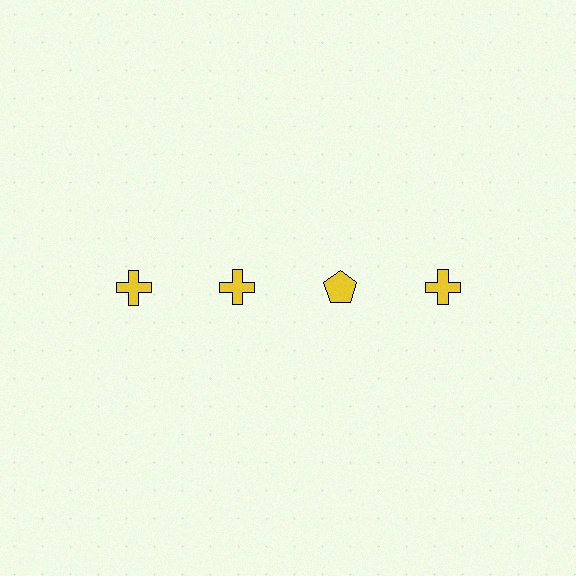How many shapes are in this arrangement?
There are 4 shapes arranged in a grid pattern.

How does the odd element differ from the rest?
It has a different shape: pentagon instead of cross.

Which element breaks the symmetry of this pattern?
The yellow pentagon in the top row, center column breaks the symmetry. All other shapes are yellow crosses.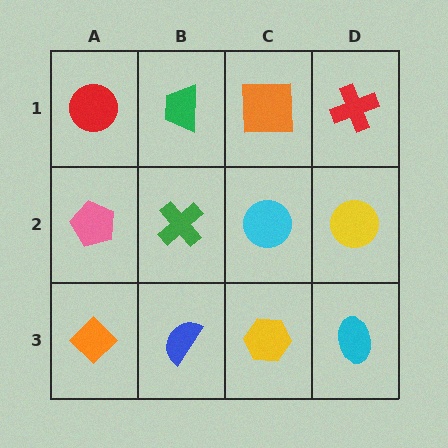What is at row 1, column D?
A red cross.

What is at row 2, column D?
A yellow circle.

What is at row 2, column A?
A pink pentagon.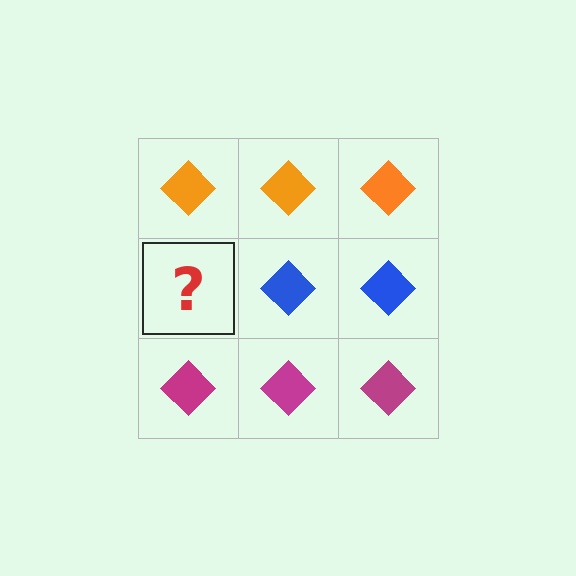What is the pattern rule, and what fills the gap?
The rule is that each row has a consistent color. The gap should be filled with a blue diamond.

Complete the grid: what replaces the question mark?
The question mark should be replaced with a blue diamond.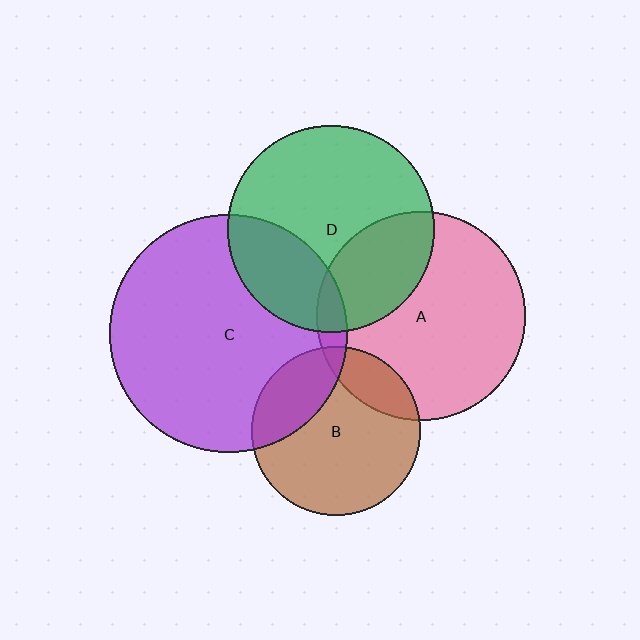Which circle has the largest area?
Circle C (purple).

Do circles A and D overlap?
Yes.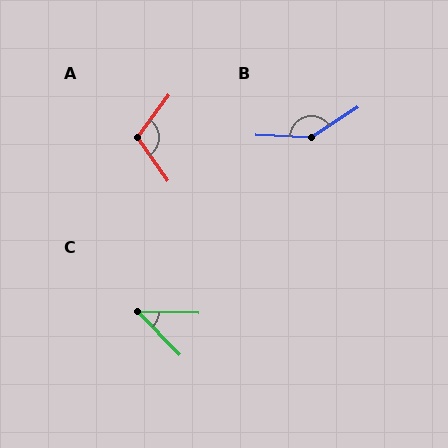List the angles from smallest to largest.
C (44°), A (109°), B (144°).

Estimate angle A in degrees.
Approximately 109 degrees.